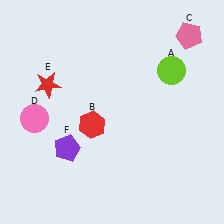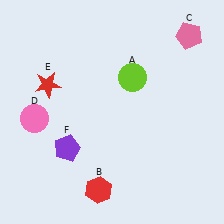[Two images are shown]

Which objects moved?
The objects that moved are: the lime circle (A), the red hexagon (B).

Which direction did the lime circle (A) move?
The lime circle (A) moved left.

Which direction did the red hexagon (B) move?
The red hexagon (B) moved down.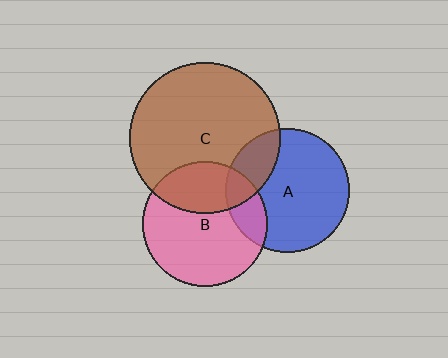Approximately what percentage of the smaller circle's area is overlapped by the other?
Approximately 30%.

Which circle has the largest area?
Circle C (brown).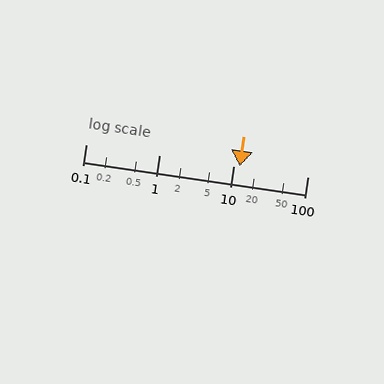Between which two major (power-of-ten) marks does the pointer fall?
The pointer is between 10 and 100.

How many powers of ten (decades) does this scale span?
The scale spans 3 decades, from 0.1 to 100.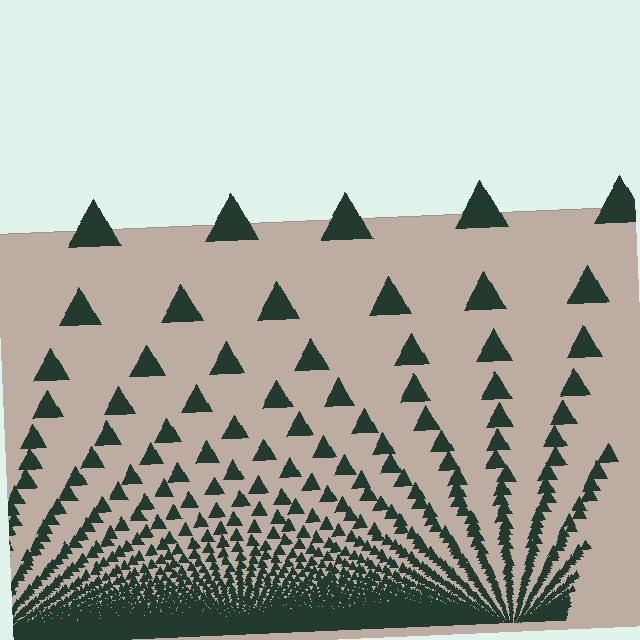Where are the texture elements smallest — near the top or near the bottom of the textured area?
Near the bottom.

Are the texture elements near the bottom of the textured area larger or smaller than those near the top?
Smaller. The gradient is inverted — elements near the bottom are smaller and denser.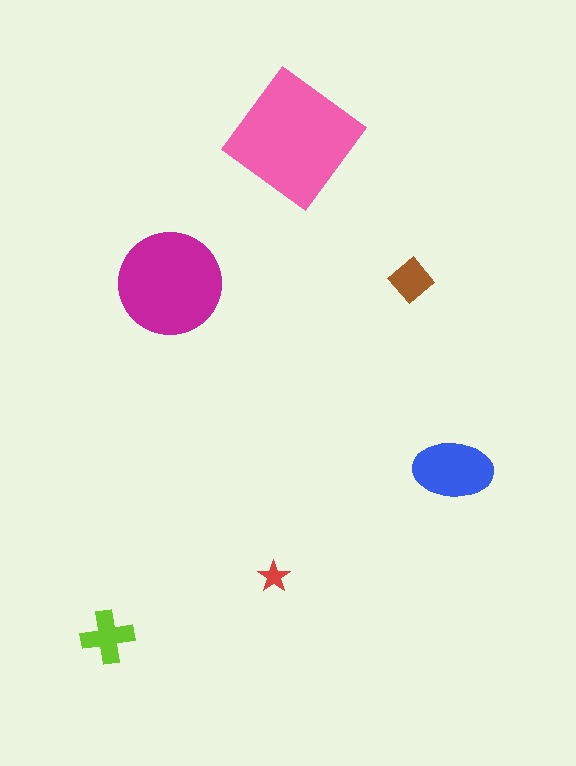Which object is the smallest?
The red star.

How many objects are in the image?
There are 6 objects in the image.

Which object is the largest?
The pink diamond.